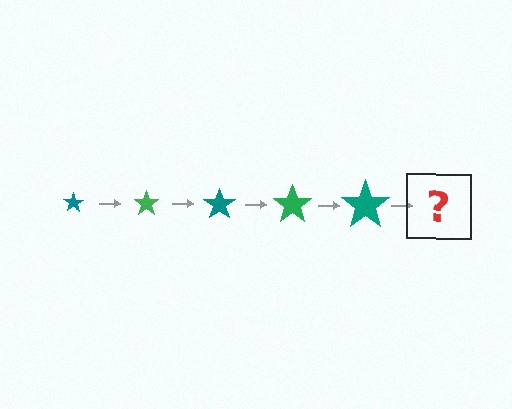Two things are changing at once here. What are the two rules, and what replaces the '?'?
The two rules are that the star grows larger each step and the color cycles through teal and green. The '?' should be a green star, larger than the previous one.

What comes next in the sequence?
The next element should be a green star, larger than the previous one.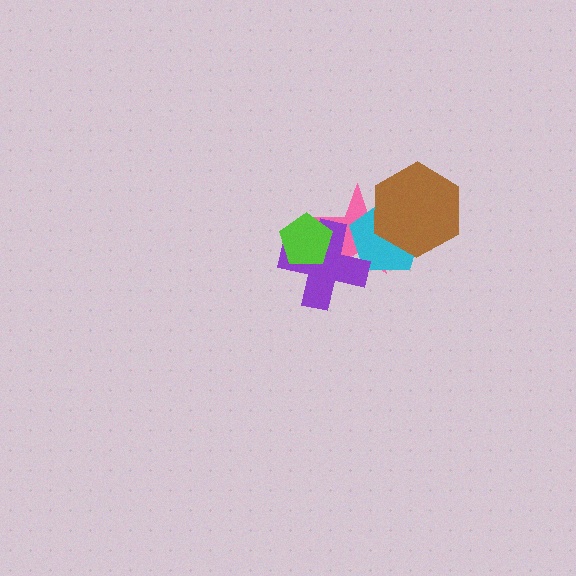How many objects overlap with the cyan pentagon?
3 objects overlap with the cyan pentagon.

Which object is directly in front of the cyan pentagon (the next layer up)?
The purple cross is directly in front of the cyan pentagon.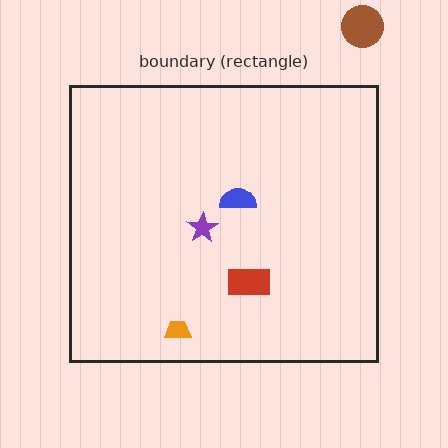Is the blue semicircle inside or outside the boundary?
Inside.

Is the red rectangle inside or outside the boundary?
Inside.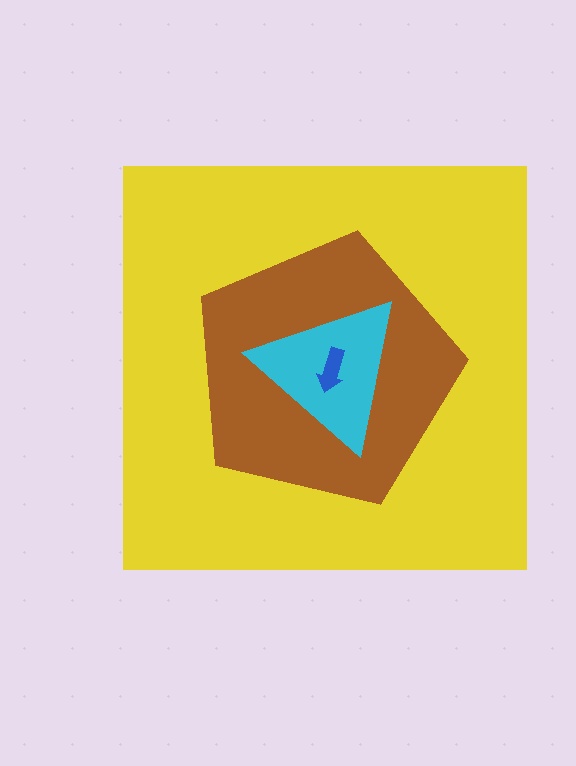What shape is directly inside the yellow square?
The brown pentagon.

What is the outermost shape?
The yellow square.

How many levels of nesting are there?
4.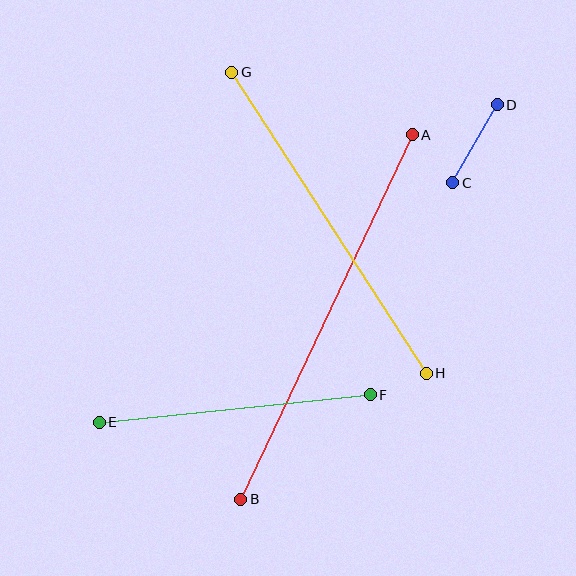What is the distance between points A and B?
The distance is approximately 403 pixels.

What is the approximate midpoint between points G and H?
The midpoint is at approximately (329, 223) pixels.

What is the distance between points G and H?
The distance is approximately 358 pixels.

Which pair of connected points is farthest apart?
Points A and B are farthest apart.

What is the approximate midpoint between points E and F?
The midpoint is at approximately (235, 408) pixels.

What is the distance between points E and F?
The distance is approximately 272 pixels.